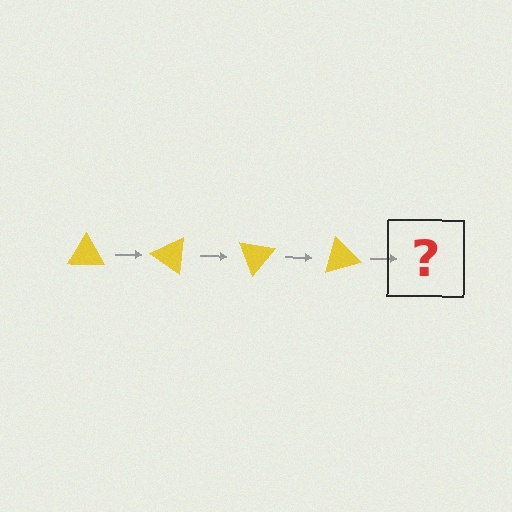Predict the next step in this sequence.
The next step is a yellow triangle rotated 140 degrees.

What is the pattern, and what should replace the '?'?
The pattern is that the triangle rotates 35 degrees each step. The '?' should be a yellow triangle rotated 140 degrees.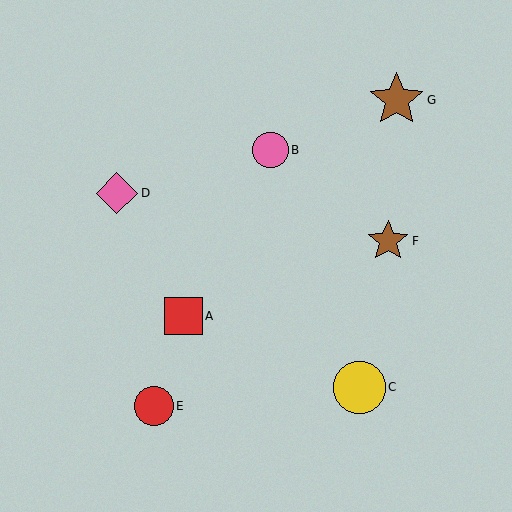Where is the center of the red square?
The center of the red square is at (184, 316).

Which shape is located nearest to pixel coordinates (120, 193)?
The pink diamond (labeled D) at (117, 193) is nearest to that location.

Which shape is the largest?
The brown star (labeled G) is the largest.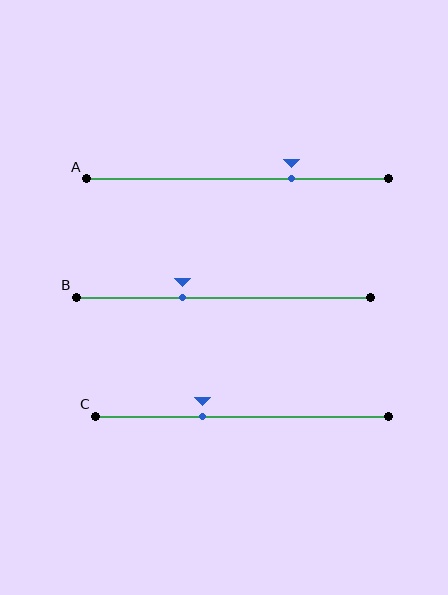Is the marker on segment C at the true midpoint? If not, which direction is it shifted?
No, the marker on segment C is shifted to the left by about 13% of the segment length.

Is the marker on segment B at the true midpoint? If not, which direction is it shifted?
No, the marker on segment B is shifted to the left by about 14% of the segment length.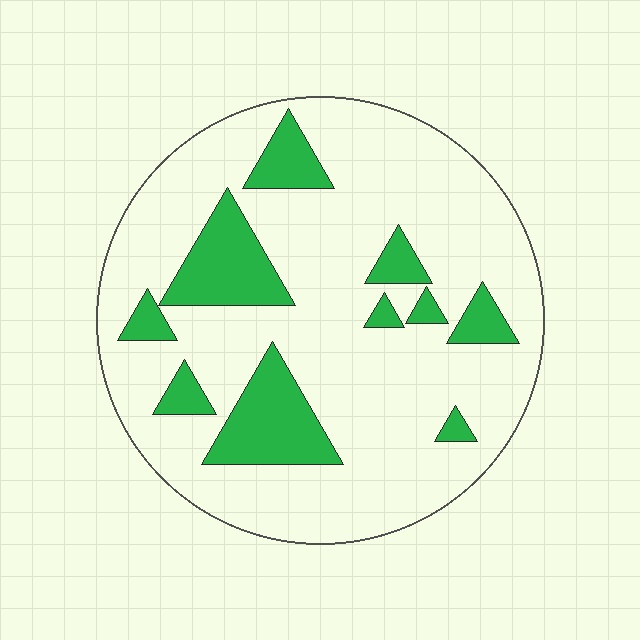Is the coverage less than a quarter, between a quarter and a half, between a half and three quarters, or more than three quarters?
Less than a quarter.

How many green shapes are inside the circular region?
10.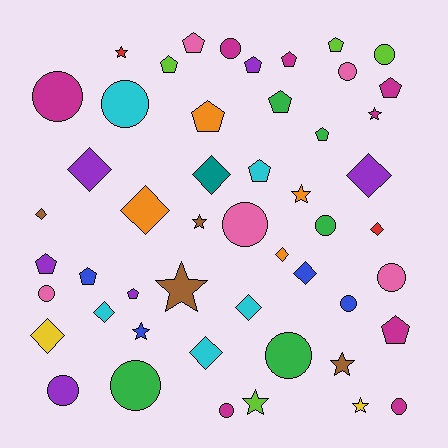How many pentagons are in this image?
There are 14 pentagons.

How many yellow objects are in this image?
There are 2 yellow objects.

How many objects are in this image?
There are 50 objects.